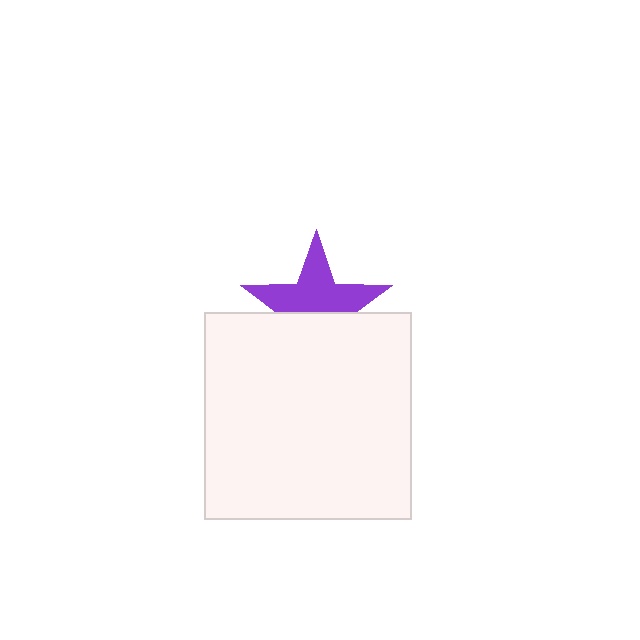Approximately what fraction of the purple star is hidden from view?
Roughly 44% of the purple star is hidden behind the white square.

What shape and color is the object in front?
The object in front is a white square.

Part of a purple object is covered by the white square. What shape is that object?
It is a star.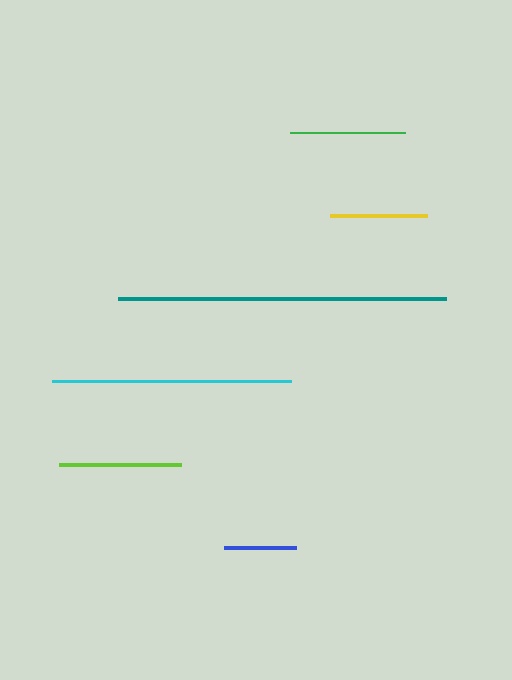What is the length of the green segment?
The green segment is approximately 115 pixels long.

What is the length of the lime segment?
The lime segment is approximately 122 pixels long.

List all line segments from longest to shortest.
From longest to shortest: teal, cyan, lime, green, yellow, blue.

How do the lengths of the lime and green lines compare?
The lime and green lines are approximately the same length.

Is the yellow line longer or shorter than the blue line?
The yellow line is longer than the blue line.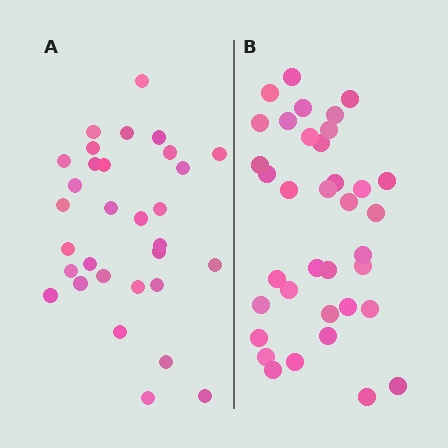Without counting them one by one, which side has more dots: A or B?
Region B (the right region) has more dots.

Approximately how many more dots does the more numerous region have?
Region B has about 5 more dots than region A.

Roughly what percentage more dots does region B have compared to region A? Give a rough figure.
About 15% more.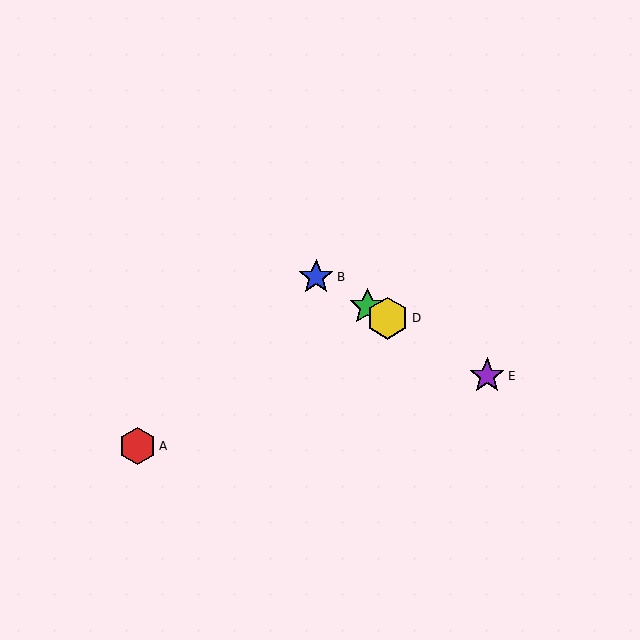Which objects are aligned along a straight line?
Objects B, C, D, E are aligned along a straight line.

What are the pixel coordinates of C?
Object C is at (368, 307).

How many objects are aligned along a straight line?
4 objects (B, C, D, E) are aligned along a straight line.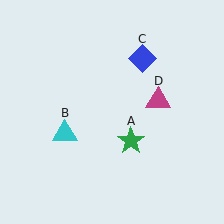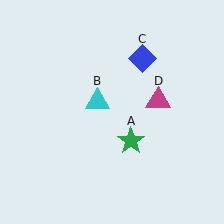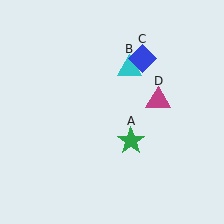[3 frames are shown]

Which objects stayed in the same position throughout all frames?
Green star (object A) and blue diamond (object C) and magenta triangle (object D) remained stationary.